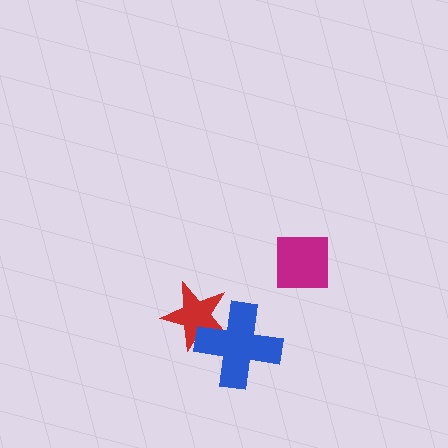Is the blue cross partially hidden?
No, no other shape covers it.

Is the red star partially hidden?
Yes, it is partially covered by another shape.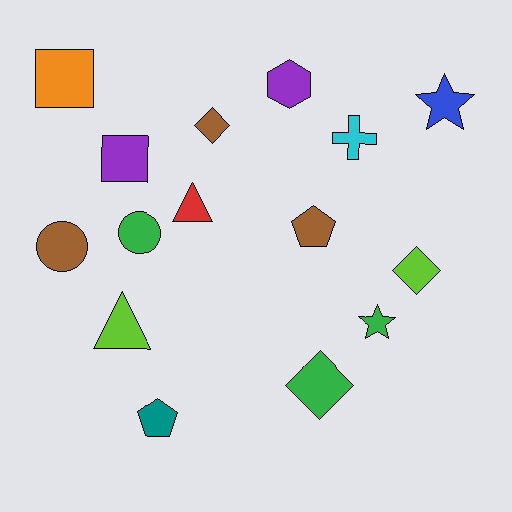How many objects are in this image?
There are 15 objects.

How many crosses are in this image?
There is 1 cross.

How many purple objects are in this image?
There are 2 purple objects.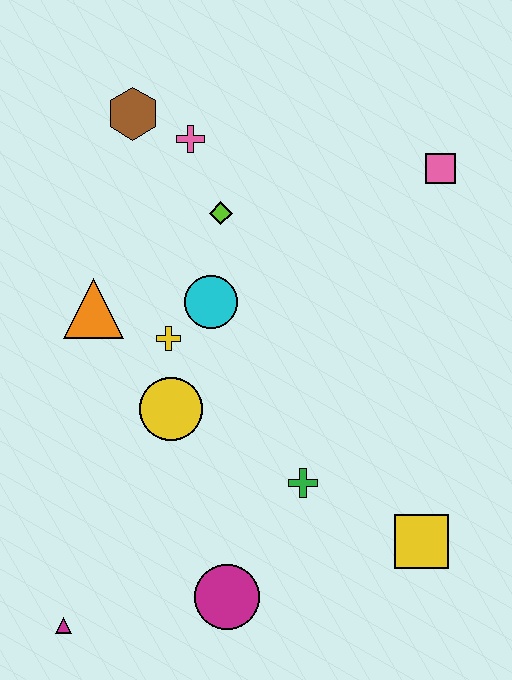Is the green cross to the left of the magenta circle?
No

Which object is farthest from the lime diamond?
The magenta triangle is farthest from the lime diamond.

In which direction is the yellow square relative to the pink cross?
The yellow square is below the pink cross.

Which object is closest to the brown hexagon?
The pink cross is closest to the brown hexagon.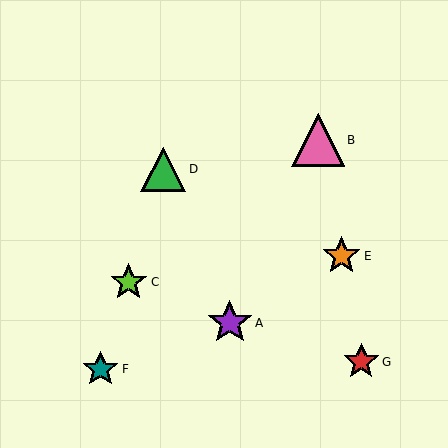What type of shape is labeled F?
Shape F is a teal star.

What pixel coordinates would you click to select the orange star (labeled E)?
Click at (341, 256) to select the orange star E.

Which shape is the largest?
The pink triangle (labeled B) is the largest.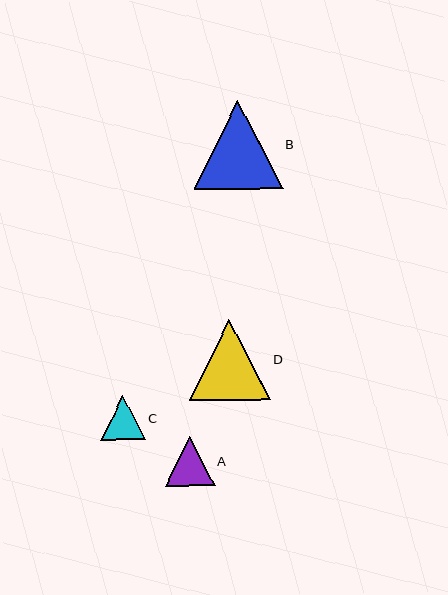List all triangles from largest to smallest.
From largest to smallest: B, D, A, C.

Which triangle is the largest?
Triangle B is the largest with a size of approximately 88 pixels.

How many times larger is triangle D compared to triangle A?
Triangle D is approximately 1.6 times the size of triangle A.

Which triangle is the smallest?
Triangle C is the smallest with a size of approximately 44 pixels.